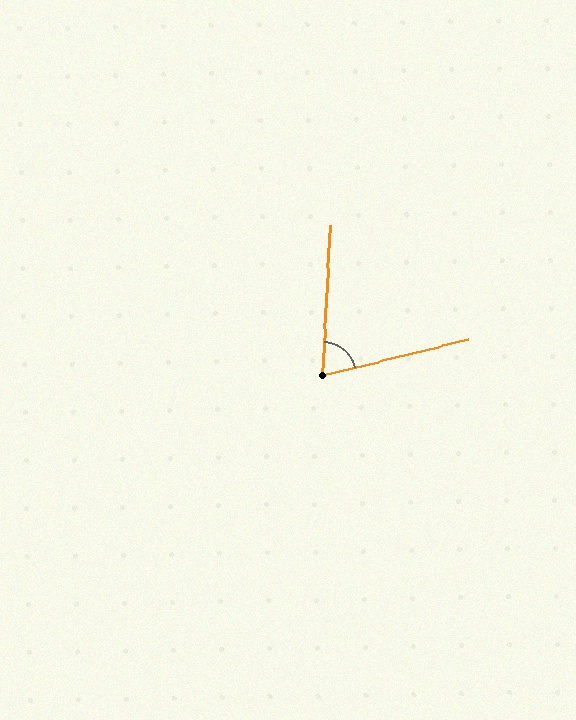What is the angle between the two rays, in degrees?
Approximately 73 degrees.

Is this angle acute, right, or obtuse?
It is acute.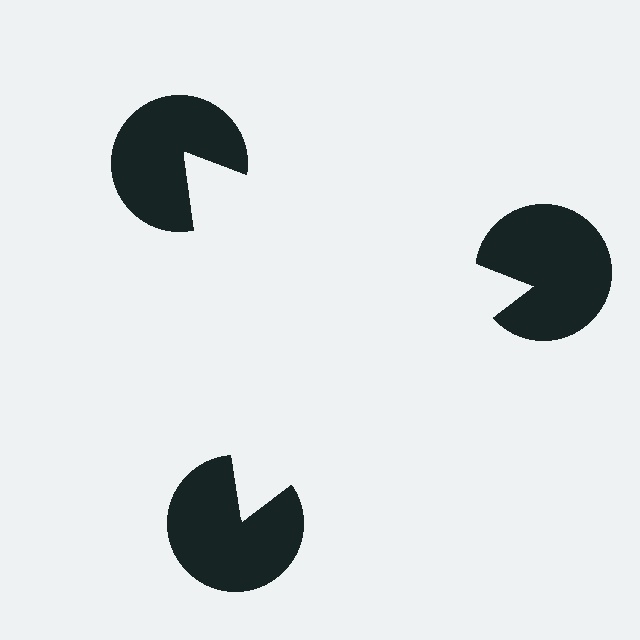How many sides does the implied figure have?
3 sides.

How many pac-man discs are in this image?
There are 3 — one at each vertex of the illusory triangle.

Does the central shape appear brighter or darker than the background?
It typically appears slightly brighter than the background, even though no actual brightness change is drawn.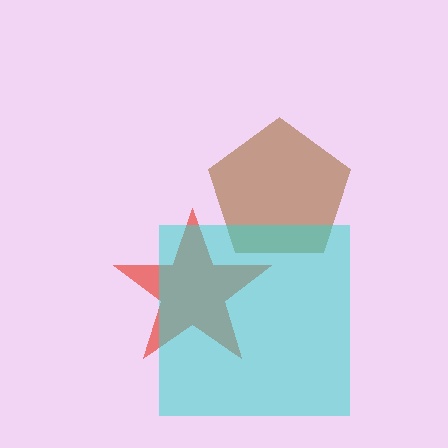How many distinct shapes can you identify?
There are 3 distinct shapes: a red star, a brown pentagon, a cyan square.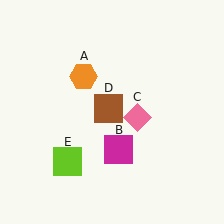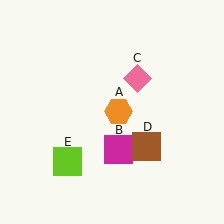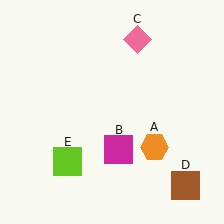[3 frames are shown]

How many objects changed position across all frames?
3 objects changed position: orange hexagon (object A), pink diamond (object C), brown square (object D).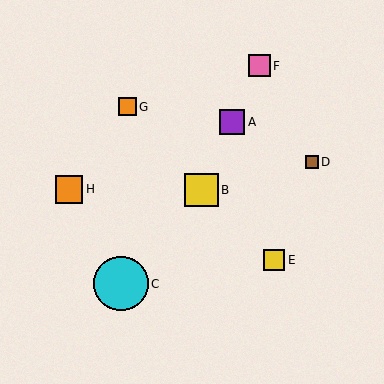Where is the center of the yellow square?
The center of the yellow square is at (202, 190).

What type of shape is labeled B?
Shape B is a yellow square.